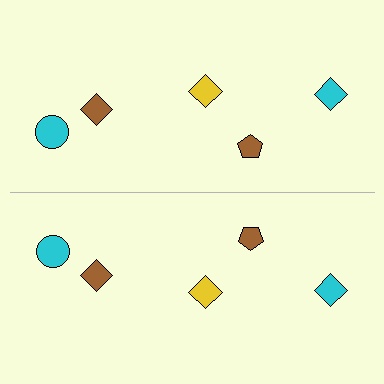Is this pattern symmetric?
Yes, this pattern has bilateral (reflection) symmetry.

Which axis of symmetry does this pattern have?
The pattern has a horizontal axis of symmetry running through the center of the image.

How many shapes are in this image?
There are 10 shapes in this image.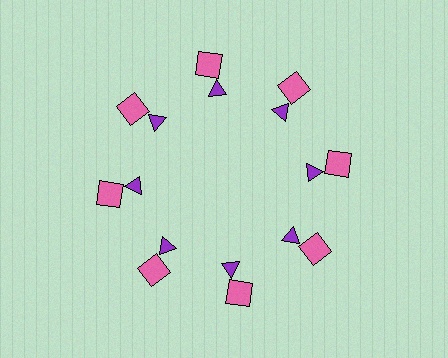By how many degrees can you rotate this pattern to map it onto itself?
The pattern maps onto itself every 45 degrees of rotation.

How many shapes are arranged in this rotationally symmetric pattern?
There are 16 shapes, arranged in 8 groups of 2.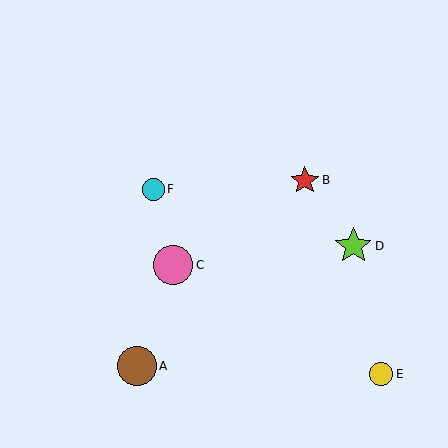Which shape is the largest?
The pink circle (labeled C) is the largest.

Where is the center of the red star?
The center of the red star is at (305, 180).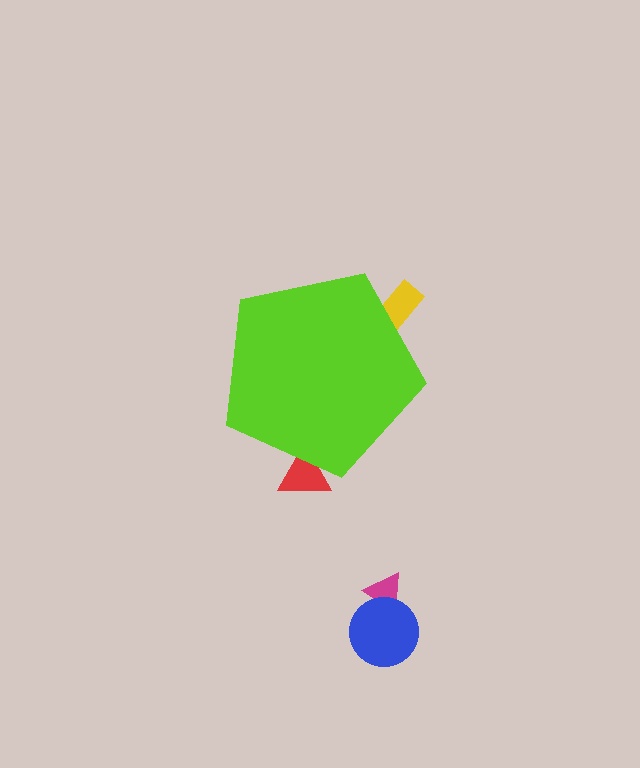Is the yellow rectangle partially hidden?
Yes, the yellow rectangle is partially hidden behind the lime pentagon.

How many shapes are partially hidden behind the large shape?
2 shapes are partially hidden.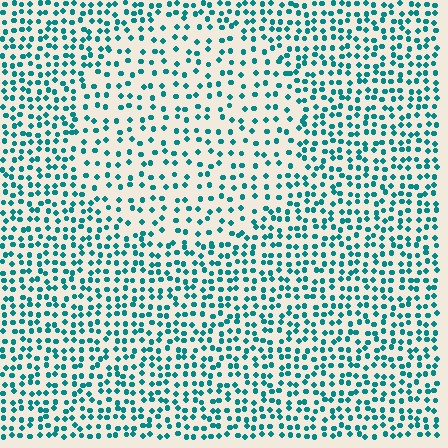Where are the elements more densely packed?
The elements are more densely packed outside the circle boundary.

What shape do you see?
I see a circle.